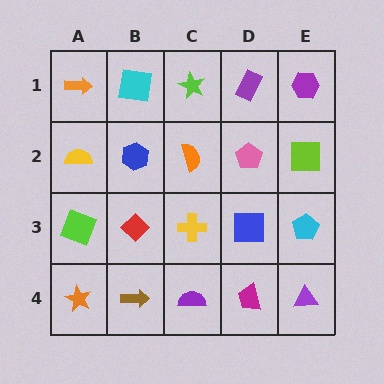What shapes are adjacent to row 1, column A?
A yellow semicircle (row 2, column A), a cyan square (row 1, column B).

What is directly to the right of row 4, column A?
A brown arrow.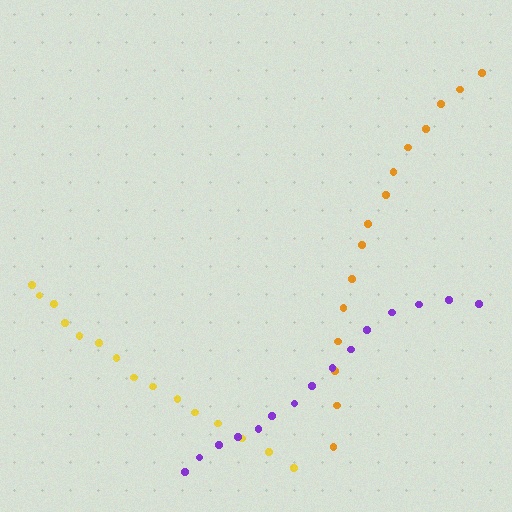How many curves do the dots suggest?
There are 3 distinct paths.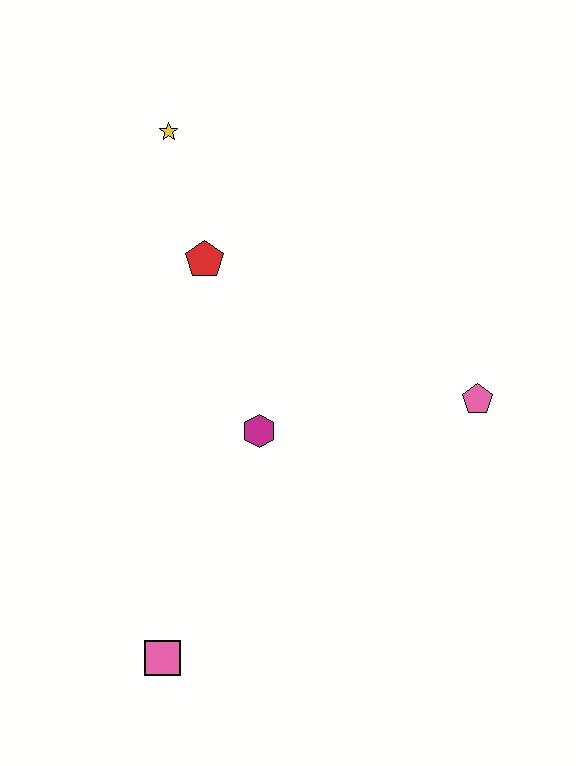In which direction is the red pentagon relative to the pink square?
The red pentagon is above the pink square.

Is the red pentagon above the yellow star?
No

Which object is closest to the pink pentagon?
The magenta hexagon is closest to the pink pentagon.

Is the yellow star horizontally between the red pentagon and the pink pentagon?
No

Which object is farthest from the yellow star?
The pink square is farthest from the yellow star.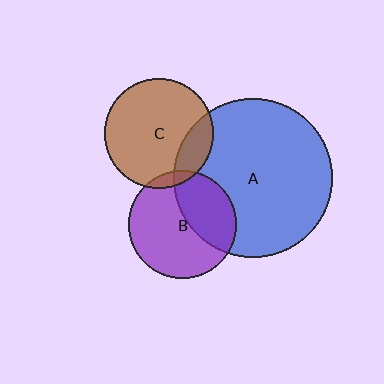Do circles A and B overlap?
Yes.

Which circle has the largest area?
Circle A (blue).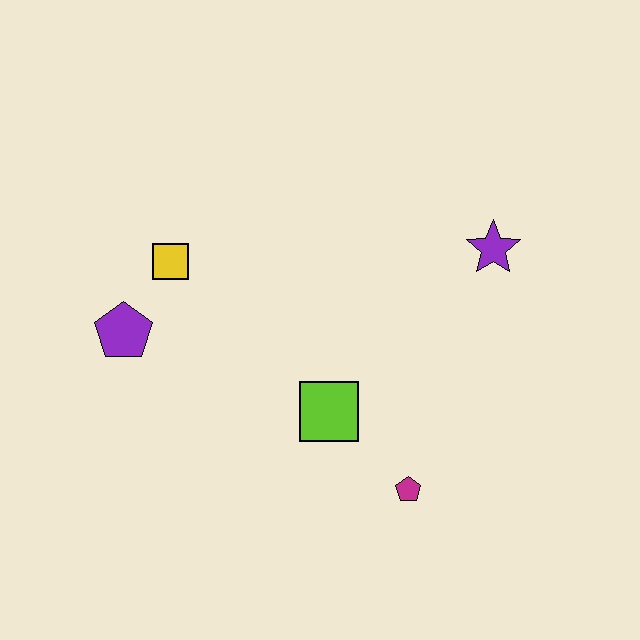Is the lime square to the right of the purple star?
No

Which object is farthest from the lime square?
The purple star is farthest from the lime square.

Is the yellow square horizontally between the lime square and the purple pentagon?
Yes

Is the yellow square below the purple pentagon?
No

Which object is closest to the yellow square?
The purple pentagon is closest to the yellow square.